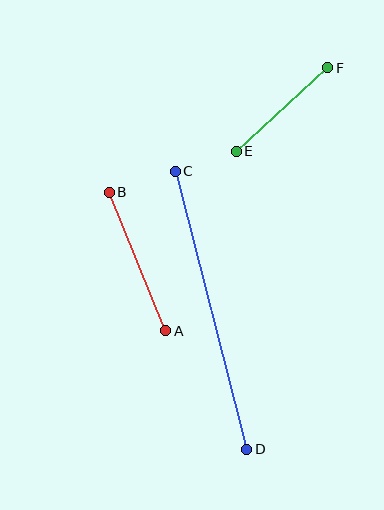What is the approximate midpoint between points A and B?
The midpoint is at approximately (137, 261) pixels.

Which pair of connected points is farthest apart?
Points C and D are farthest apart.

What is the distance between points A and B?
The distance is approximately 149 pixels.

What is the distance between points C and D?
The distance is approximately 287 pixels.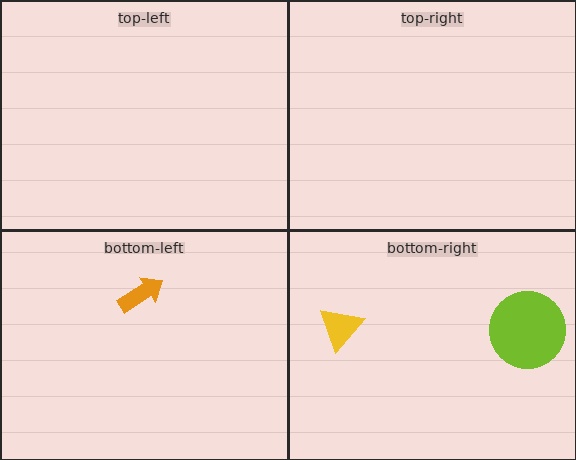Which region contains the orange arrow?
The bottom-left region.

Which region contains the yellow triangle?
The bottom-right region.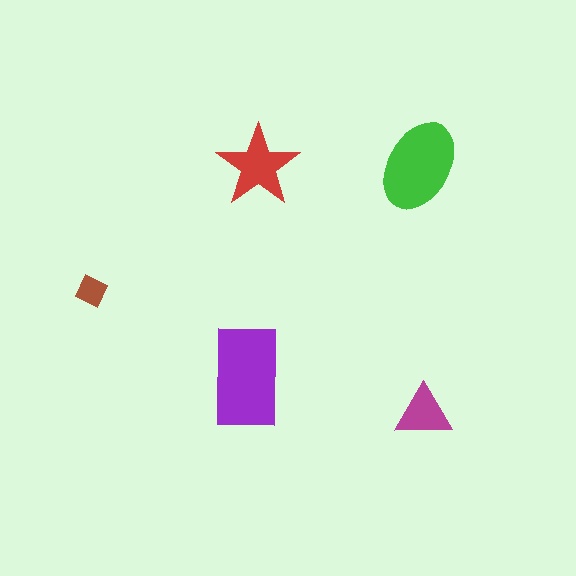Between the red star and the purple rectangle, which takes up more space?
The purple rectangle.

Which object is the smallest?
The brown diamond.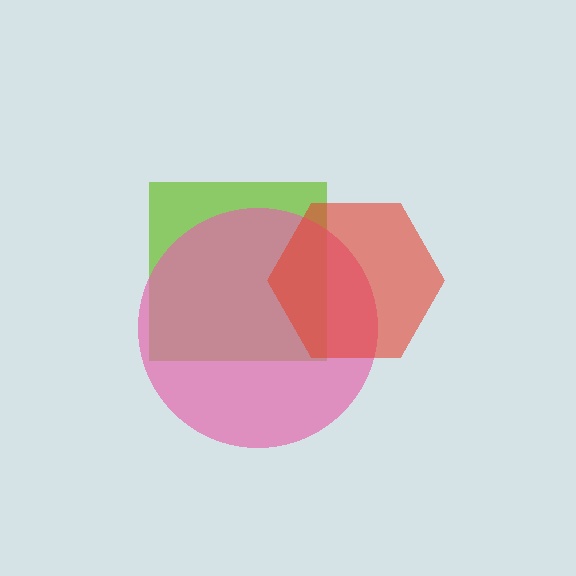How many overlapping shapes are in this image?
There are 3 overlapping shapes in the image.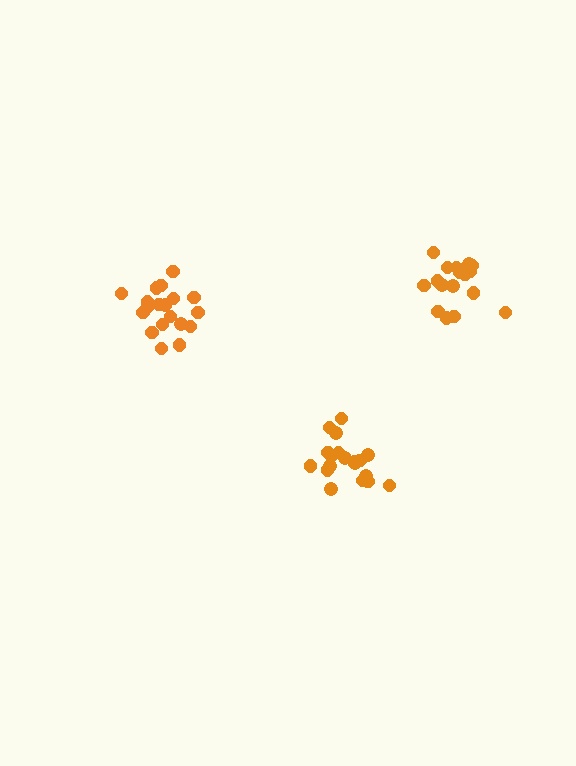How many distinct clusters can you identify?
There are 3 distinct clusters.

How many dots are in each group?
Group 1: 18 dots, Group 2: 19 dots, Group 3: 19 dots (56 total).